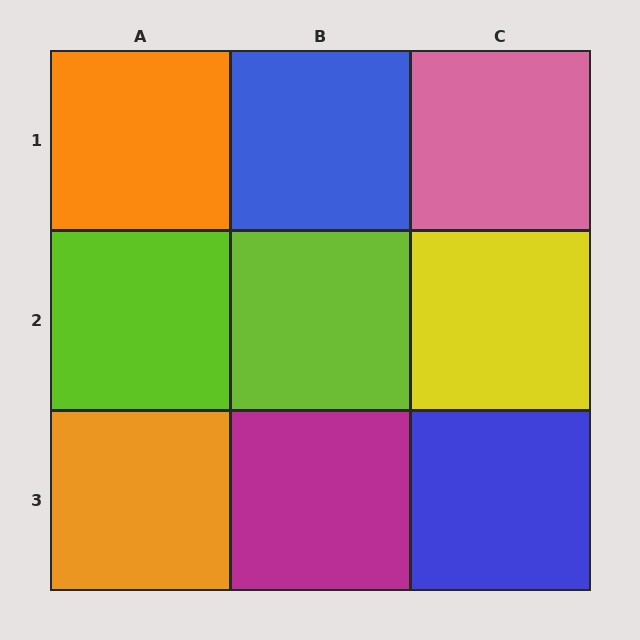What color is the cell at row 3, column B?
Magenta.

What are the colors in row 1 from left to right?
Orange, blue, pink.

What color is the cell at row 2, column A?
Lime.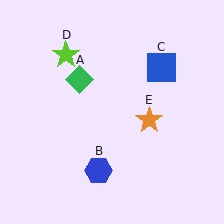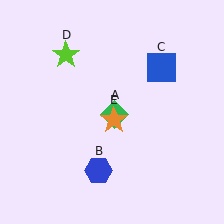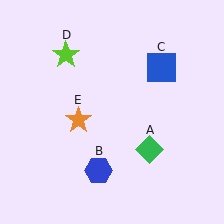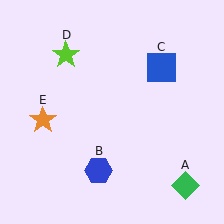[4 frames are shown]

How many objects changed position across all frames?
2 objects changed position: green diamond (object A), orange star (object E).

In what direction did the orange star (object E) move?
The orange star (object E) moved left.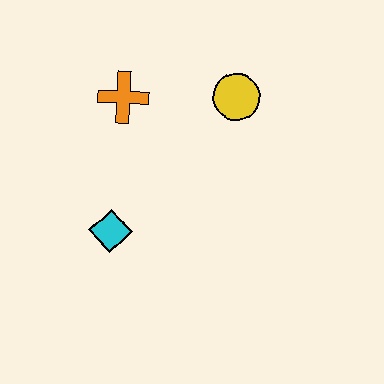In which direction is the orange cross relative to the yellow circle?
The orange cross is to the left of the yellow circle.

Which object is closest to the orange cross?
The yellow circle is closest to the orange cross.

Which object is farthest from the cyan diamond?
The yellow circle is farthest from the cyan diamond.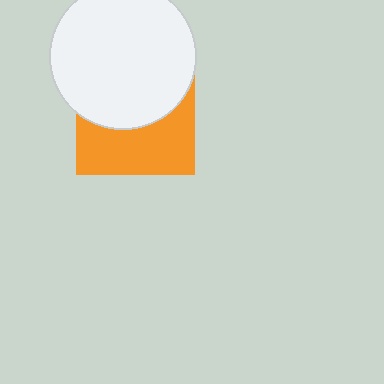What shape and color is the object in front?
The object in front is a white circle.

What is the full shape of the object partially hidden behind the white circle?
The partially hidden object is an orange square.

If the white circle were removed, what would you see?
You would see the complete orange square.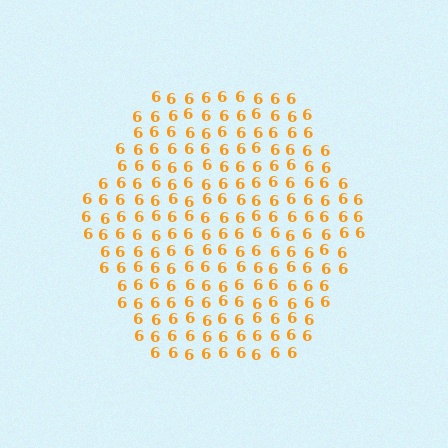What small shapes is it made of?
It is made of small digit 6's.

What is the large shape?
The large shape is a hexagon.